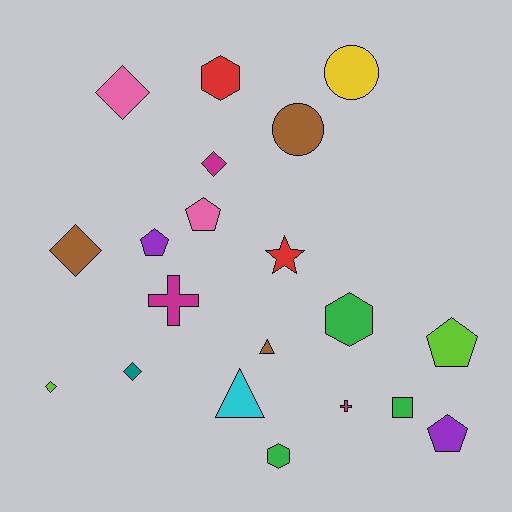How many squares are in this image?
There is 1 square.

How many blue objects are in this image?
There are no blue objects.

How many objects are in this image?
There are 20 objects.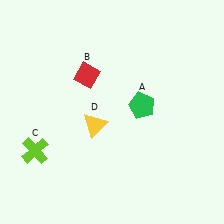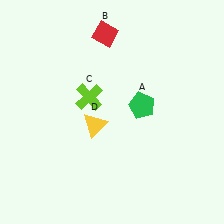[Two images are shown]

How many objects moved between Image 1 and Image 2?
2 objects moved between the two images.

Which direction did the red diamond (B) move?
The red diamond (B) moved up.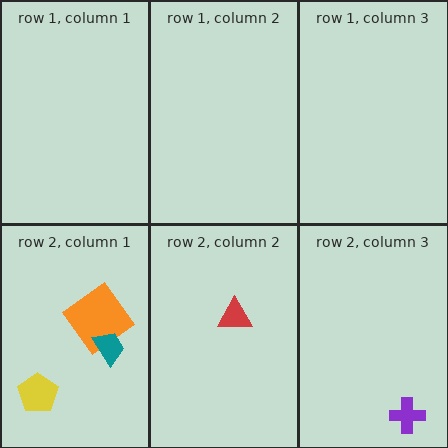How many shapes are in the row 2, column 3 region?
1.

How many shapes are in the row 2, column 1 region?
3.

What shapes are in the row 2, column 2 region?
The red triangle.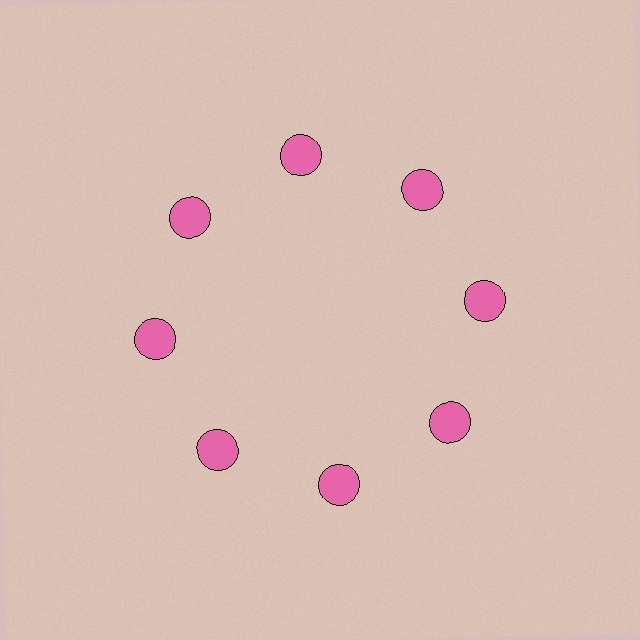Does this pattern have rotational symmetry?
Yes, this pattern has 8-fold rotational symmetry. It looks the same after rotating 45 degrees around the center.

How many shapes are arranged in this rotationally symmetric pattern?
There are 8 shapes, arranged in 8 groups of 1.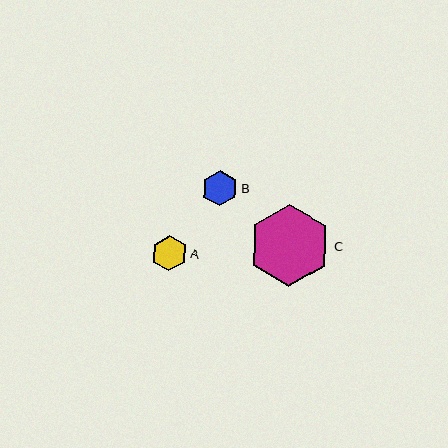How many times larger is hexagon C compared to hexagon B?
Hexagon C is approximately 2.3 times the size of hexagon B.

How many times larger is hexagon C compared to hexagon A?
Hexagon C is approximately 2.3 times the size of hexagon A.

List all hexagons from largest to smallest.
From largest to smallest: C, A, B.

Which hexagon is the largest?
Hexagon C is the largest with a size of approximately 82 pixels.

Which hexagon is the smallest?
Hexagon B is the smallest with a size of approximately 35 pixels.